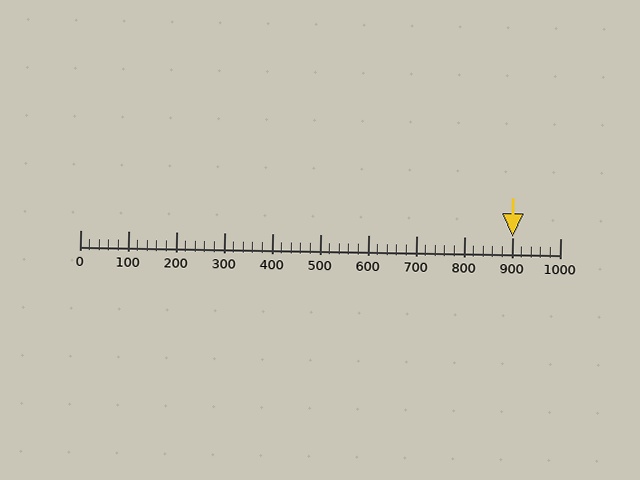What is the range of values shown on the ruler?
The ruler shows values from 0 to 1000.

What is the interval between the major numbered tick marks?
The major tick marks are spaced 100 units apart.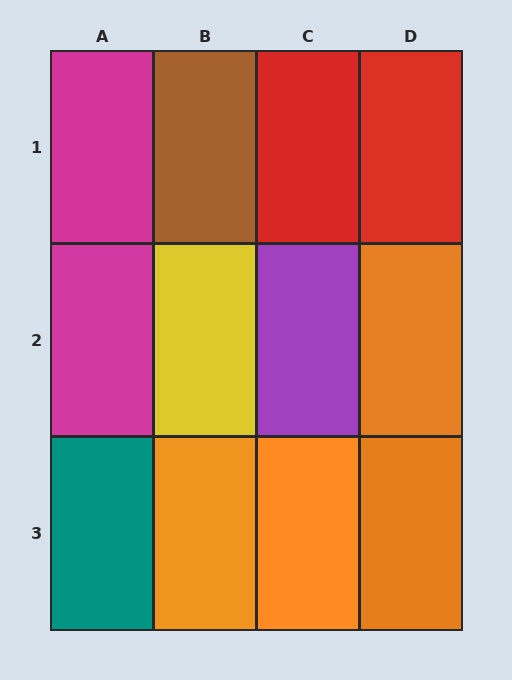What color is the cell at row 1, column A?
Magenta.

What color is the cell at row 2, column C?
Purple.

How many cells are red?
2 cells are red.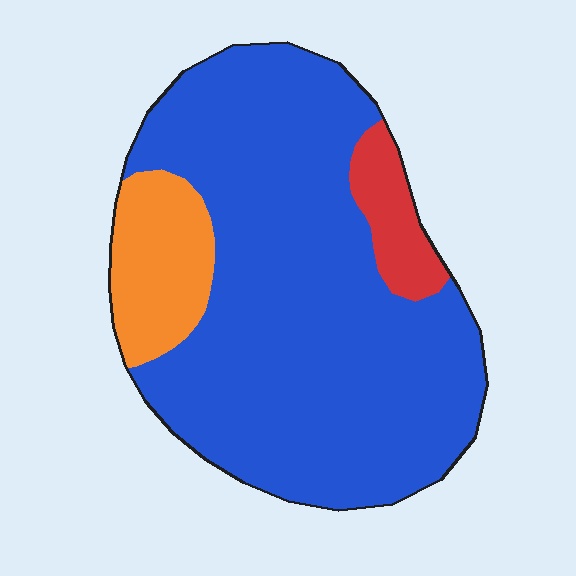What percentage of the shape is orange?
Orange takes up less than a quarter of the shape.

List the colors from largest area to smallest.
From largest to smallest: blue, orange, red.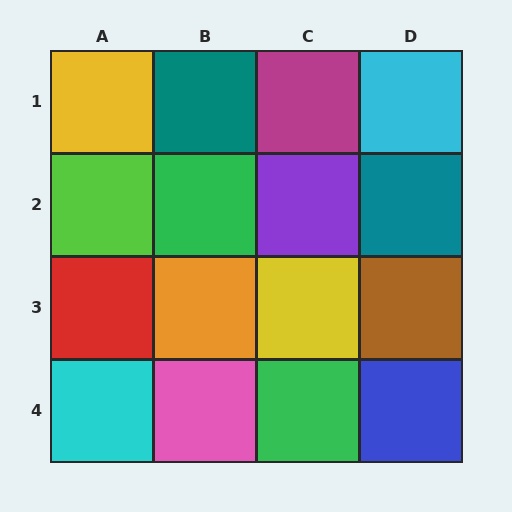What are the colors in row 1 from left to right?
Yellow, teal, magenta, cyan.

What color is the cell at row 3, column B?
Orange.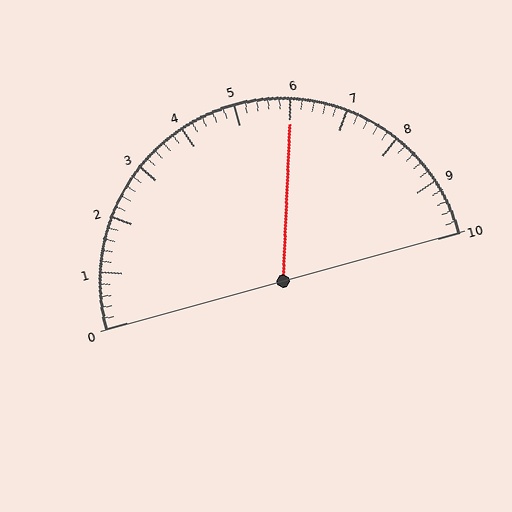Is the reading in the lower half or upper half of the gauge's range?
The reading is in the upper half of the range (0 to 10).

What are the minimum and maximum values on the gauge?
The gauge ranges from 0 to 10.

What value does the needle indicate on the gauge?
The needle indicates approximately 6.0.